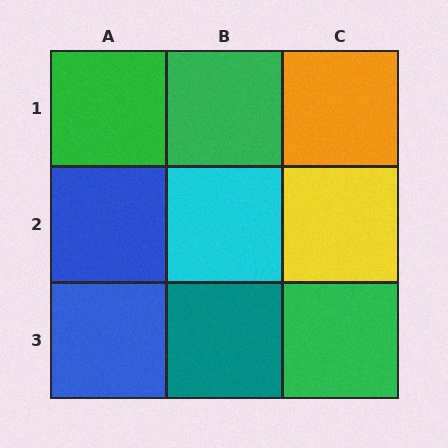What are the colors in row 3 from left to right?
Blue, teal, green.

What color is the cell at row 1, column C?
Orange.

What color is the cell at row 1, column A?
Green.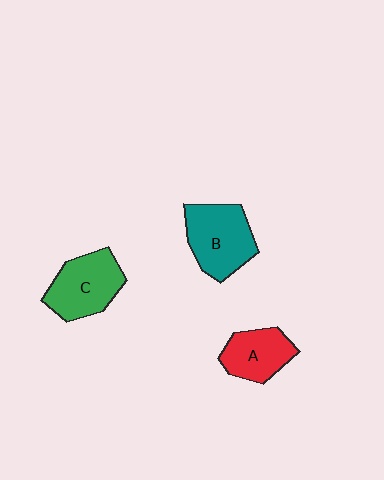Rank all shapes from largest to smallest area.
From largest to smallest: B (teal), C (green), A (red).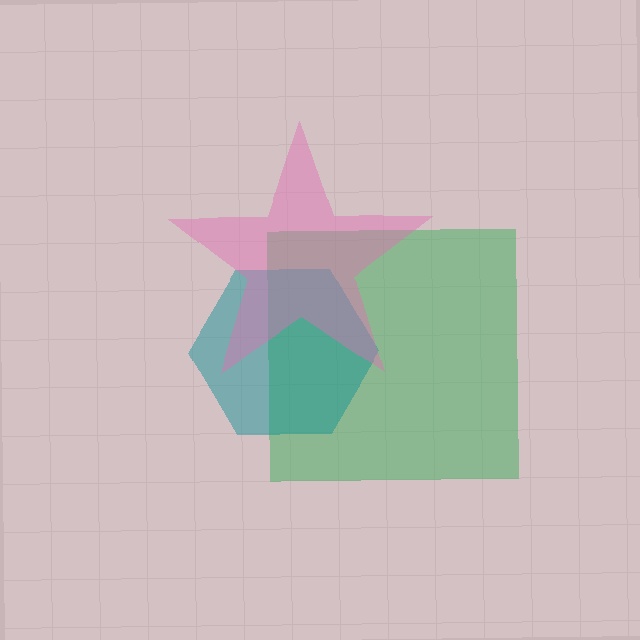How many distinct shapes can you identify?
There are 3 distinct shapes: a green square, a teal hexagon, a pink star.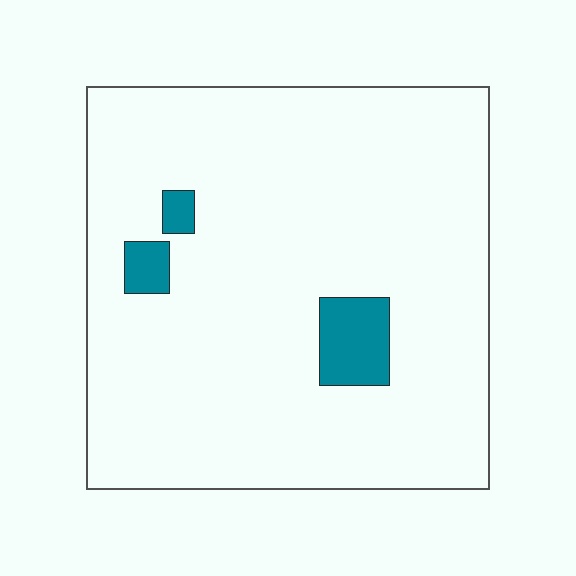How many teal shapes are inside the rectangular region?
3.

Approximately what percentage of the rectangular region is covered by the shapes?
Approximately 5%.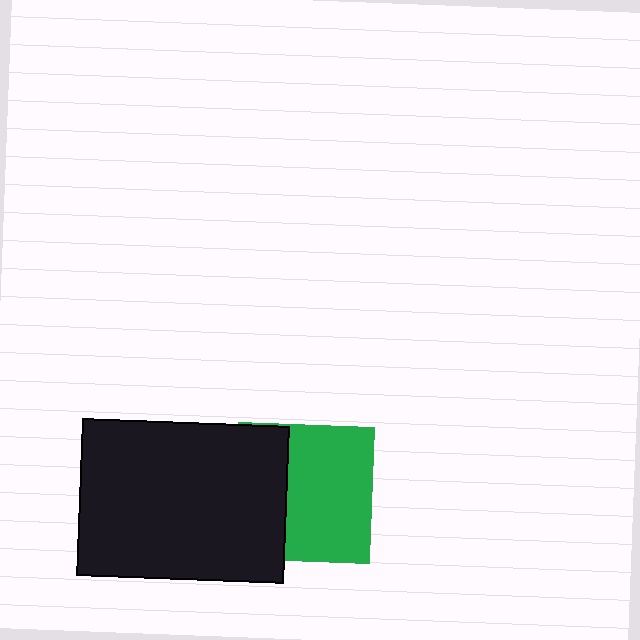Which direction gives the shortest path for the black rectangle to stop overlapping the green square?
Moving left gives the shortest separation.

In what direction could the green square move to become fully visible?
The green square could move right. That would shift it out from behind the black rectangle entirely.